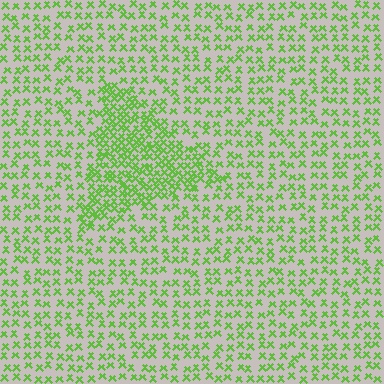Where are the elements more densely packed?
The elements are more densely packed inside the triangle boundary.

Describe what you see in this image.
The image contains small lime elements arranged at two different densities. A triangle-shaped region is visible where the elements are more densely packed than the surrounding area.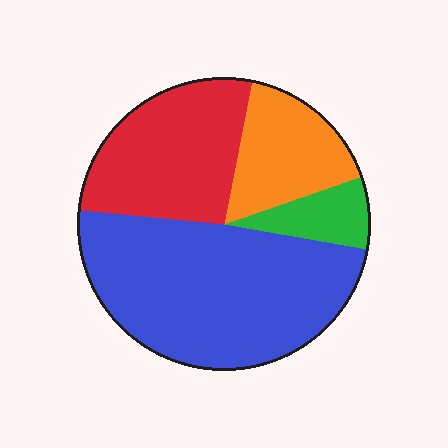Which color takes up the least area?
Green, at roughly 10%.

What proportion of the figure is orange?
Orange takes up less than a quarter of the figure.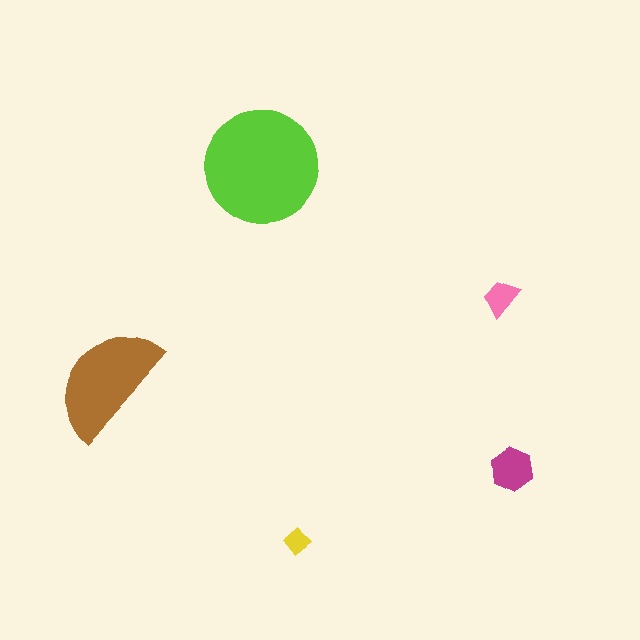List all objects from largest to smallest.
The lime circle, the brown semicircle, the magenta hexagon, the pink trapezoid, the yellow diamond.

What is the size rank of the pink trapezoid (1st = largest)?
4th.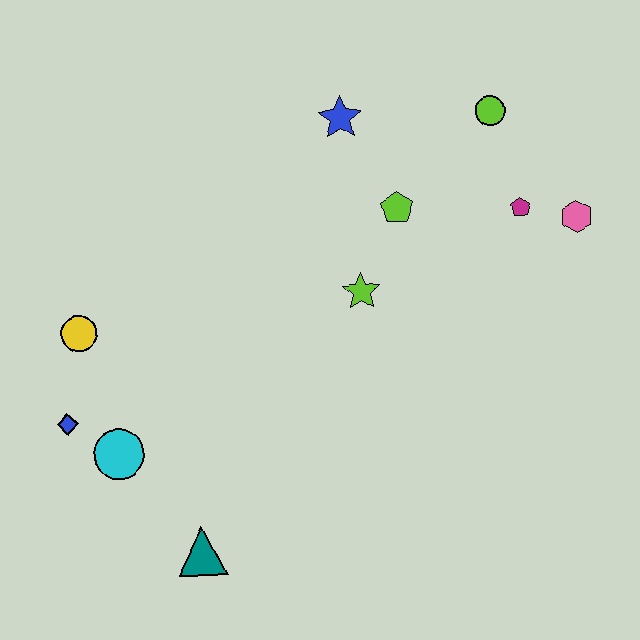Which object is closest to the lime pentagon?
The lime star is closest to the lime pentagon.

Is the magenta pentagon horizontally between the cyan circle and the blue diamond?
No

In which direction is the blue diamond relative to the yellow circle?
The blue diamond is below the yellow circle.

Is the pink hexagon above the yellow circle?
Yes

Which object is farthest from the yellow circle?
The pink hexagon is farthest from the yellow circle.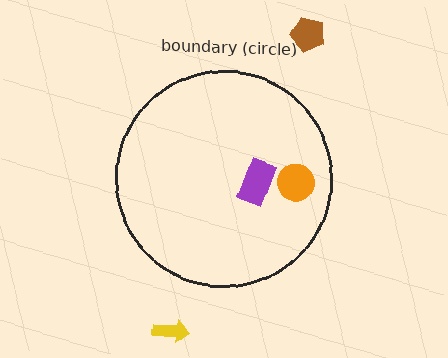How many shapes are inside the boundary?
2 inside, 2 outside.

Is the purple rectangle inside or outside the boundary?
Inside.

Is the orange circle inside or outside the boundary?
Inside.